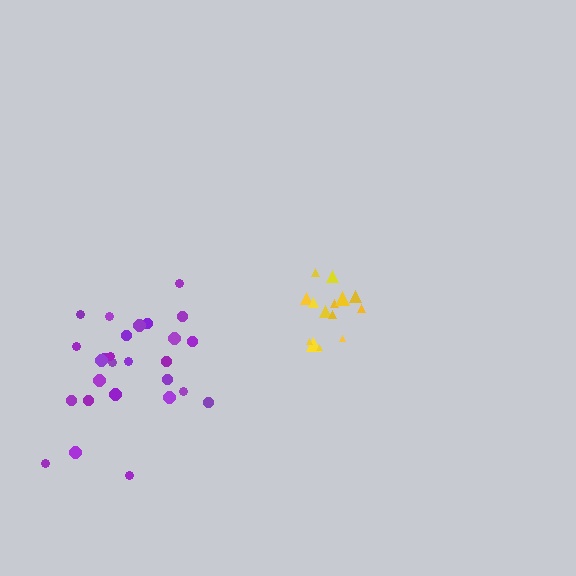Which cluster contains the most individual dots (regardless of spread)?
Purple (27).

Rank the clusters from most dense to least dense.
yellow, purple.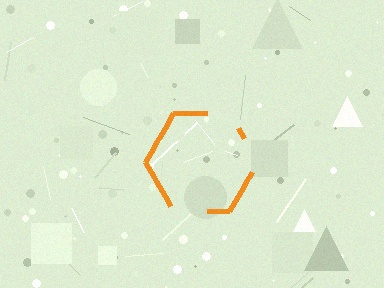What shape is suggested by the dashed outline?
The dashed outline suggests a hexagon.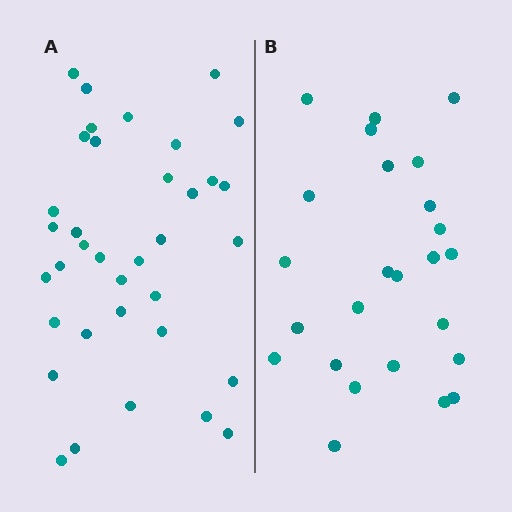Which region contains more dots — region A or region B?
Region A (the left region) has more dots.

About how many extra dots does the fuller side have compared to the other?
Region A has roughly 12 or so more dots than region B.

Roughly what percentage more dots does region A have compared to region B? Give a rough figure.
About 45% more.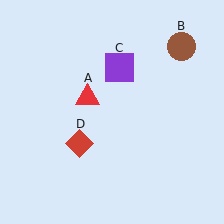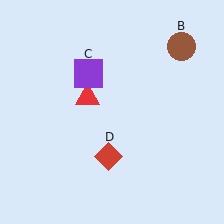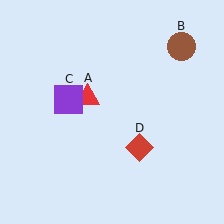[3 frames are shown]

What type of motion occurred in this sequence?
The purple square (object C), red diamond (object D) rotated counterclockwise around the center of the scene.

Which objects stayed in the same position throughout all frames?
Red triangle (object A) and brown circle (object B) remained stationary.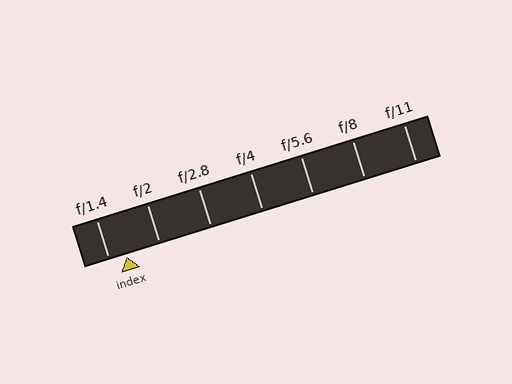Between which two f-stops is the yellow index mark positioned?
The index mark is between f/1.4 and f/2.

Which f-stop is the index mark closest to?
The index mark is closest to f/1.4.